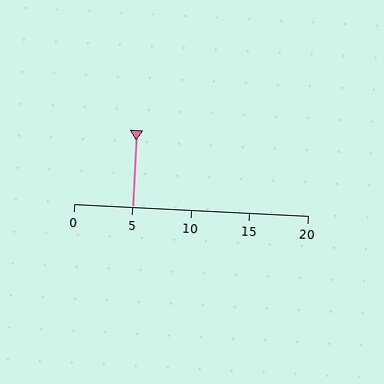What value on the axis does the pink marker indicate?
The marker indicates approximately 5.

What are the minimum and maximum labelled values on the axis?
The axis runs from 0 to 20.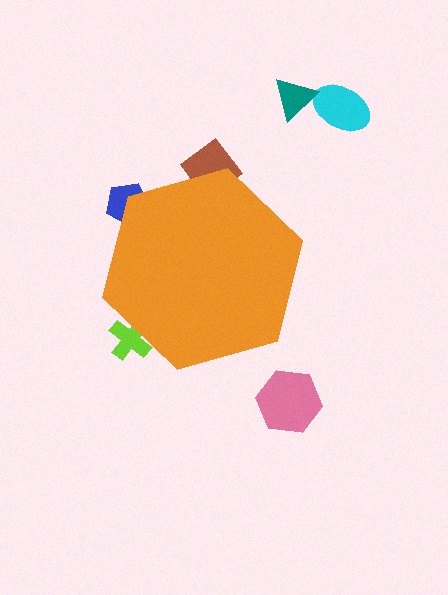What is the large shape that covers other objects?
An orange hexagon.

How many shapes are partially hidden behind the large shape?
3 shapes are partially hidden.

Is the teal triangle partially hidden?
No, the teal triangle is fully visible.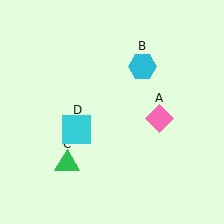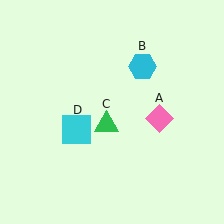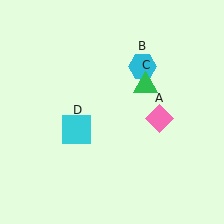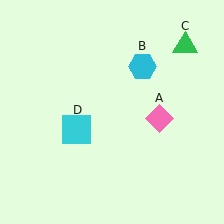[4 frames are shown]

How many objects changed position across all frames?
1 object changed position: green triangle (object C).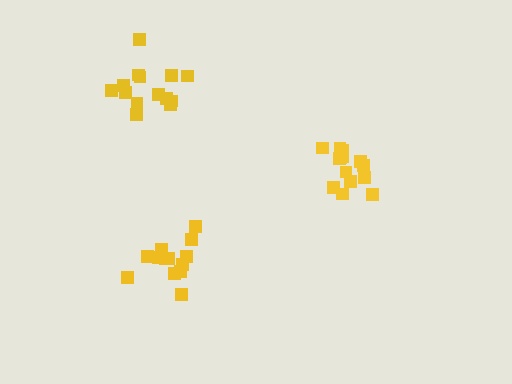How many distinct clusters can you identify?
There are 3 distinct clusters.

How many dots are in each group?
Group 1: 14 dots, Group 2: 13 dots, Group 3: 14 dots (41 total).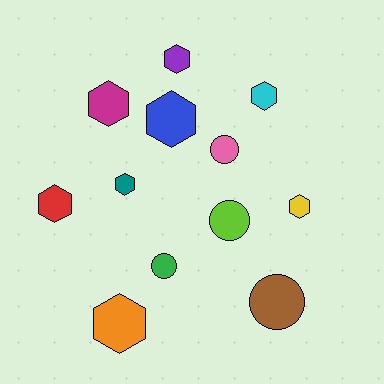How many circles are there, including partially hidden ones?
There are 4 circles.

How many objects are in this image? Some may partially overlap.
There are 12 objects.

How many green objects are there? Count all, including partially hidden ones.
There is 1 green object.